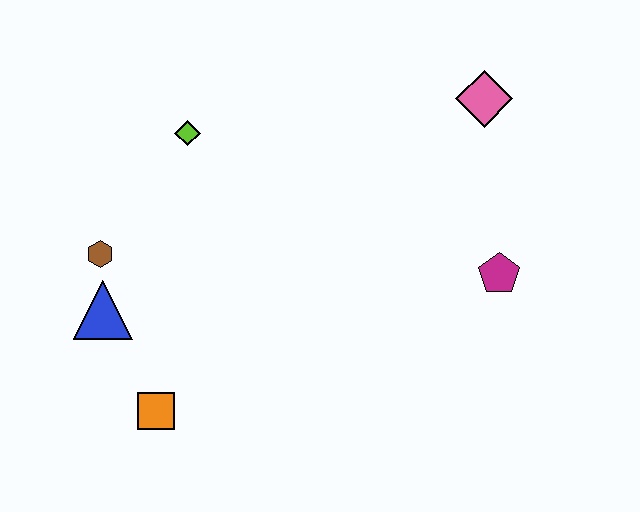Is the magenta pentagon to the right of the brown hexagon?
Yes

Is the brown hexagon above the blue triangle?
Yes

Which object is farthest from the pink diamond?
The orange square is farthest from the pink diamond.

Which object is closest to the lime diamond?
The brown hexagon is closest to the lime diamond.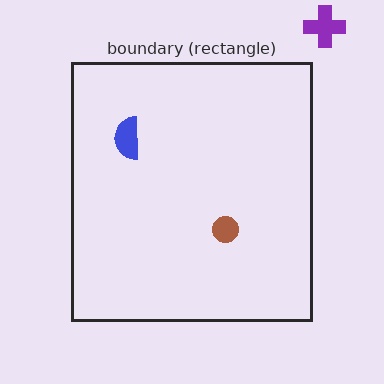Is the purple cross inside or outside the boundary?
Outside.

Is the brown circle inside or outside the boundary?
Inside.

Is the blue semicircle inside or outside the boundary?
Inside.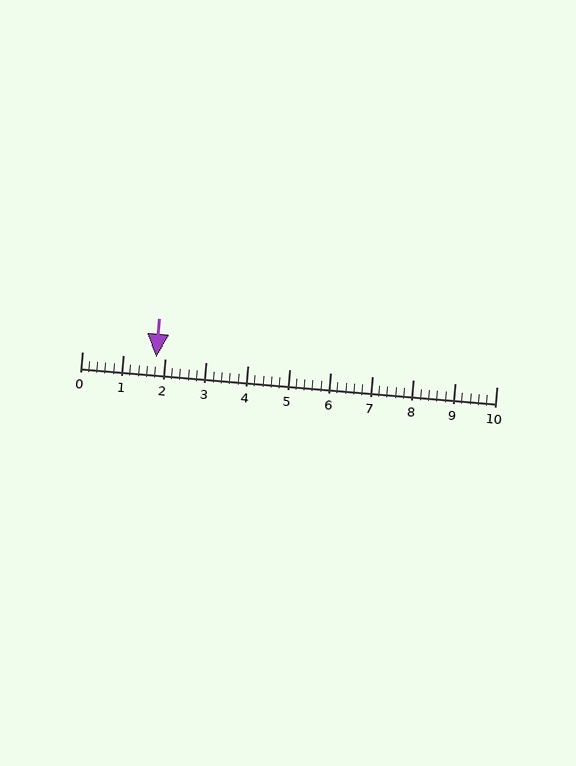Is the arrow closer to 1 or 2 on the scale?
The arrow is closer to 2.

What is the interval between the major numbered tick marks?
The major tick marks are spaced 1 units apart.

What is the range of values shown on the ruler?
The ruler shows values from 0 to 10.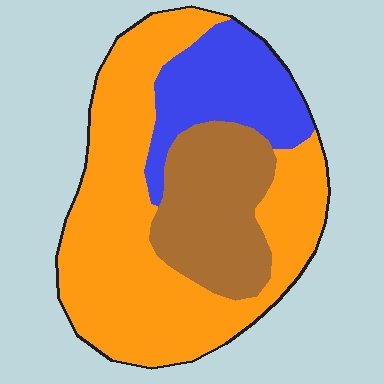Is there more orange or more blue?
Orange.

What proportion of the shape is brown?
Brown takes up about one quarter (1/4) of the shape.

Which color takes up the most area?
Orange, at roughly 55%.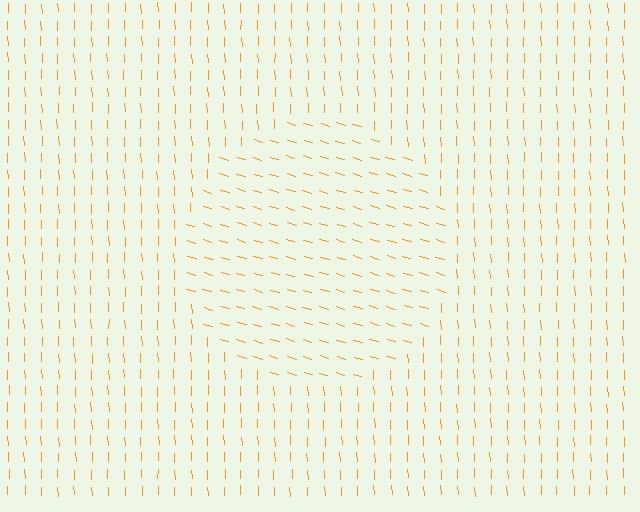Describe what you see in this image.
The image is filled with small orange line segments. A circle region in the image has lines oriented differently from the surrounding lines, creating a visible texture boundary.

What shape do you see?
I see a circle.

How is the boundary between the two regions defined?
The boundary is defined purely by a change in line orientation (approximately 72 degrees difference). All lines are the same color and thickness.